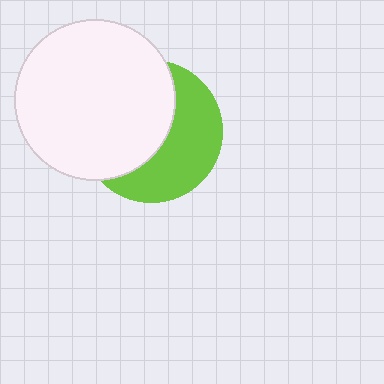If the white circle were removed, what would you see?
You would see the complete lime circle.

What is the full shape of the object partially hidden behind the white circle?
The partially hidden object is a lime circle.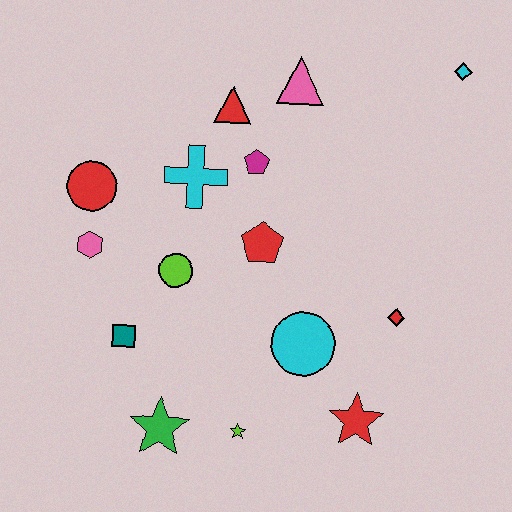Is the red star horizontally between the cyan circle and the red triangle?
No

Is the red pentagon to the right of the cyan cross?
Yes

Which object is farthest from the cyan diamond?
The green star is farthest from the cyan diamond.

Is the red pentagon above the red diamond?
Yes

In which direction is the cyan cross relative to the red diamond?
The cyan cross is to the left of the red diamond.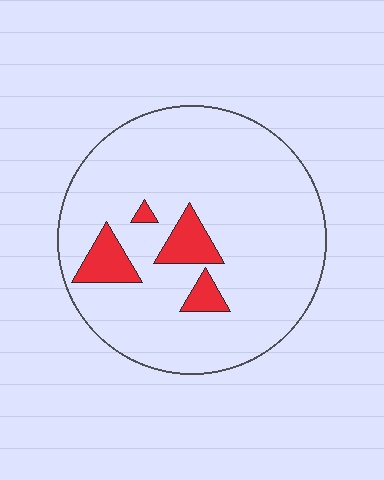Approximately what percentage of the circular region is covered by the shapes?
Approximately 10%.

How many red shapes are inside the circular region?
4.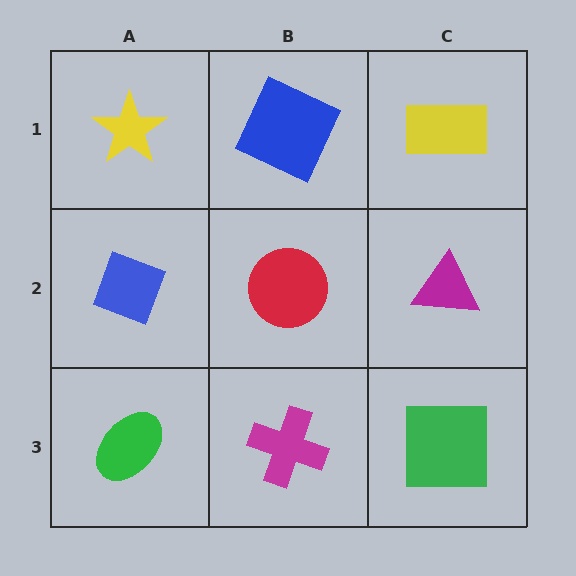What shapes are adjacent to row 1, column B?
A red circle (row 2, column B), a yellow star (row 1, column A), a yellow rectangle (row 1, column C).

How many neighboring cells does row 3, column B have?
3.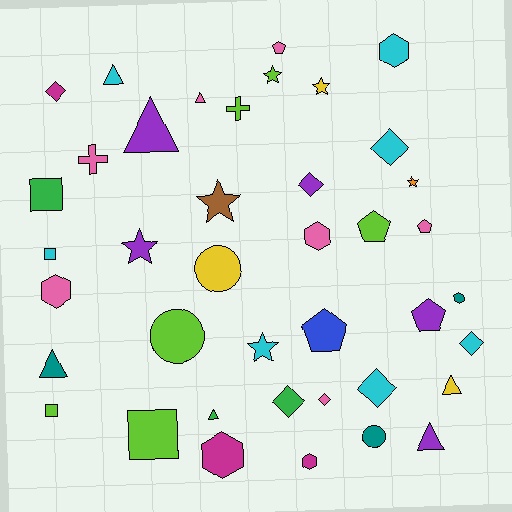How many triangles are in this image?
There are 7 triangles.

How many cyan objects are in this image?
There are 7 cyan objects.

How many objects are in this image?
There are 40 objects.